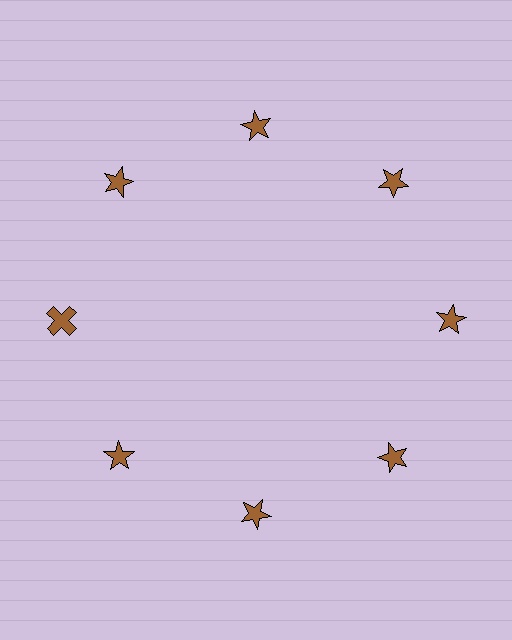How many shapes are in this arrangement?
There are 8 shapes arranged in a ring pattern.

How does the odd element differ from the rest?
It has a different shape: cross instead of star.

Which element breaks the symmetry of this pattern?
The brown cross at roughly the 9 o'clock position breaks the symmetry. All other shapes are brown stars.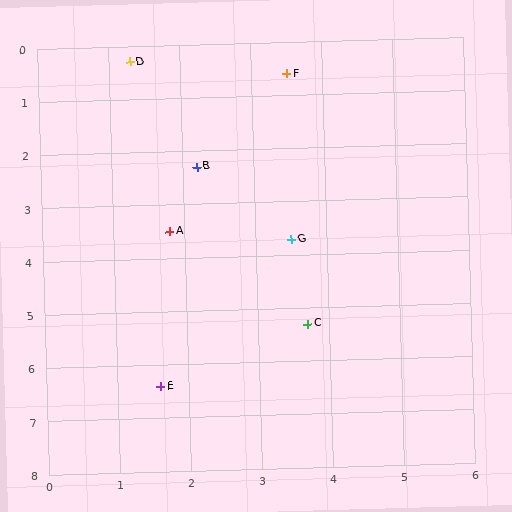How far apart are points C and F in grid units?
Points C and F are about 4.7 grid units apart.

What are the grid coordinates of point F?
Point F is at approximately (3.5, 0.6).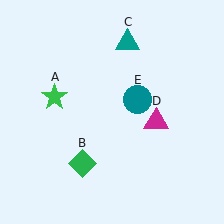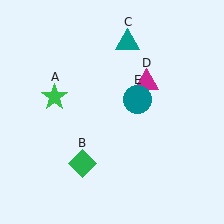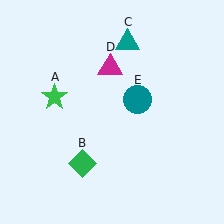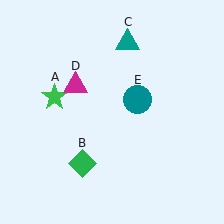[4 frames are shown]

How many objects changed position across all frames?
1 object changed position: magenta triangle (object D).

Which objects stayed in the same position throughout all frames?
Green star (object A) and green diamond (object B) and teal triangle (object C) and teal circle (object E) remained stationary.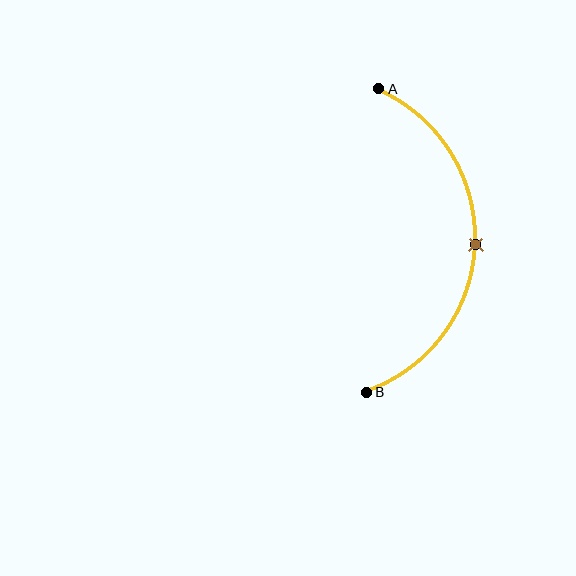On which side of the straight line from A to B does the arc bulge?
The arc bulges to the right of the straight line connecting A and B.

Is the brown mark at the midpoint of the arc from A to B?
Yes. The brown mark lies on the arc at equal arc-length from both A and B — it is the arc midpoint.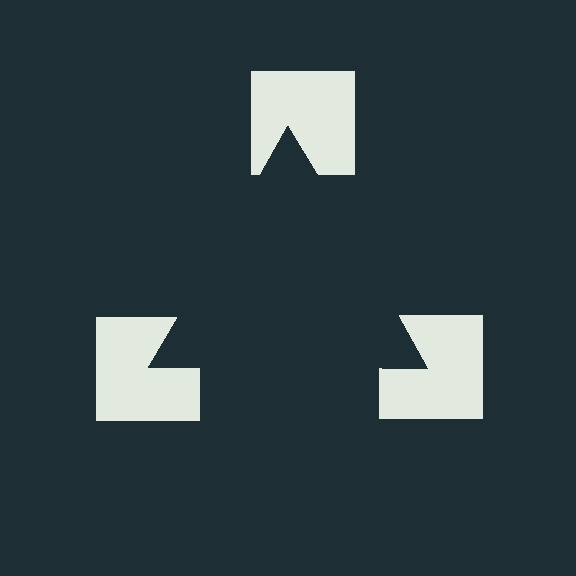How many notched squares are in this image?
There are 3 — one at each vertex of the illusory triangle.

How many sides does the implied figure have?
3 sides.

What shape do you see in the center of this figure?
An illusory triangle — its edges are inferred from the aligned wedge cuts in the notched squares, not physically drawn.